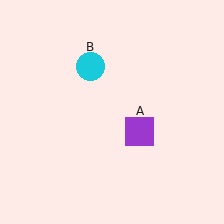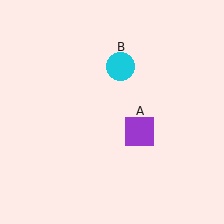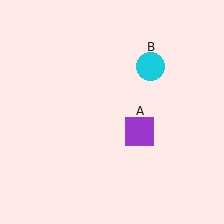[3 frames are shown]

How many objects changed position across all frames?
1 object changed position: cyan circle (object B).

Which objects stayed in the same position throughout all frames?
Purple square (object A) remained stationary.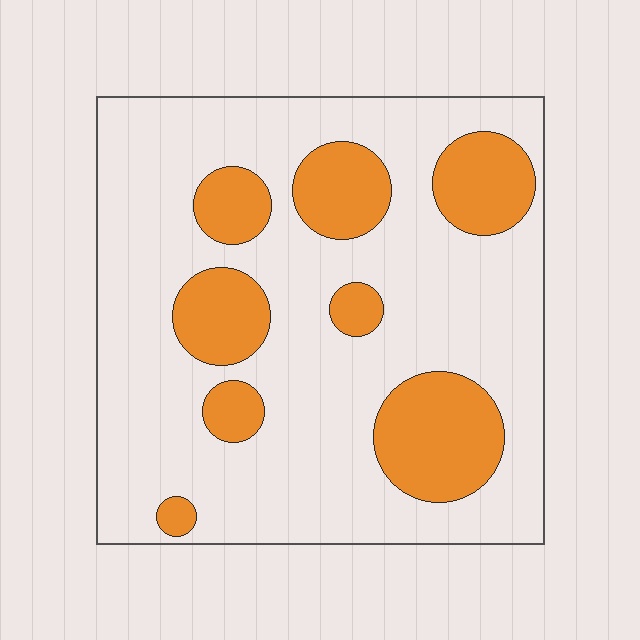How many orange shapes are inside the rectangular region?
8.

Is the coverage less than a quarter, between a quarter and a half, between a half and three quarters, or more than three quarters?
Less than a quarter.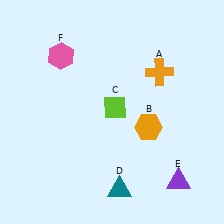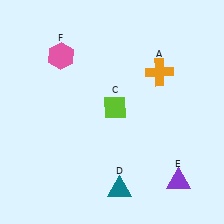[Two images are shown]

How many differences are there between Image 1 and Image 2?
There is 1 difference between the two images.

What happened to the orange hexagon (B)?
The orange hexagon (B) was removed in Image 2. It was in the bottom-right area of Image 1.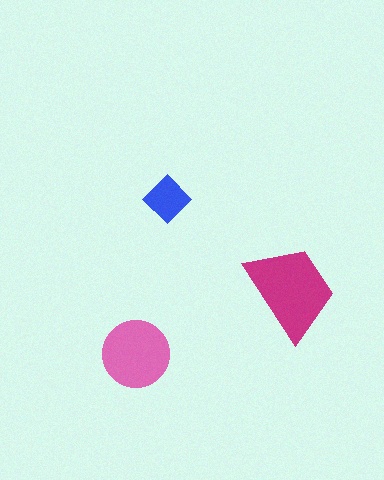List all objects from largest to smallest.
The magenta trapezoid, the pink circle, the blue diamond.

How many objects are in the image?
There are 3 objects in the image.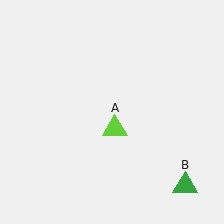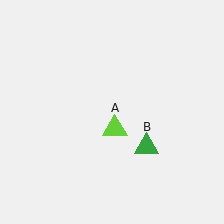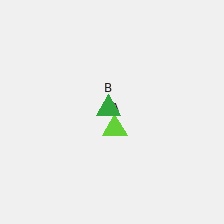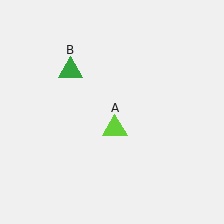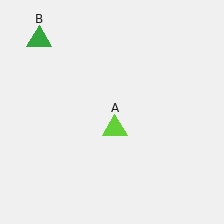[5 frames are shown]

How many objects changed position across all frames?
1 object changed position: green triangle (object B).